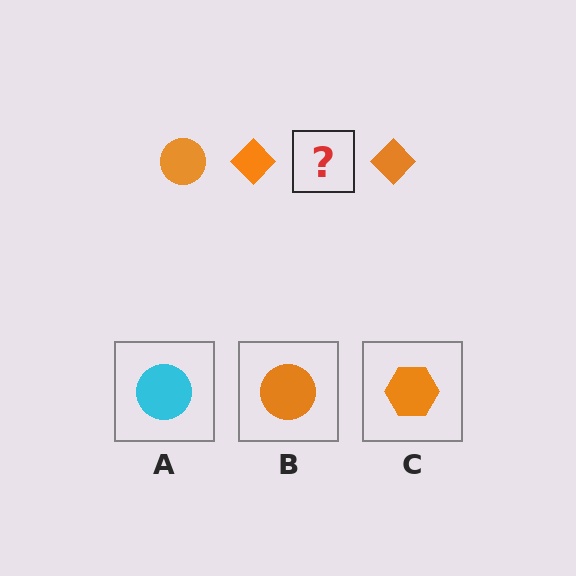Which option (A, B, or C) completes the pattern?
B.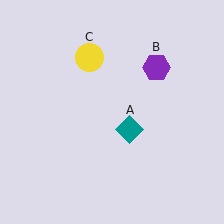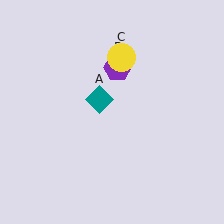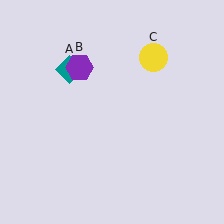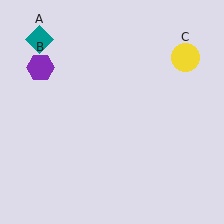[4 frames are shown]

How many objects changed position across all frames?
3 objects changed position: teal diamond (object A), purple hexagon (object B), yellow circle (object C).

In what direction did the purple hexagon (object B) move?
The purple hexagon (object B) moved left.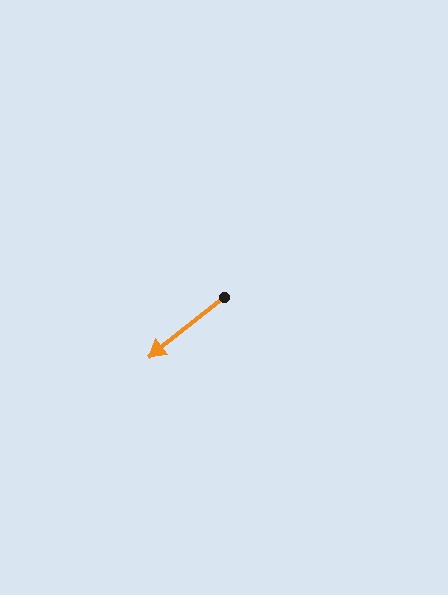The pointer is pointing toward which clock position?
Roughly 8 o'clock.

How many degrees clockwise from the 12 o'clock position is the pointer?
Approximately 232 degrees.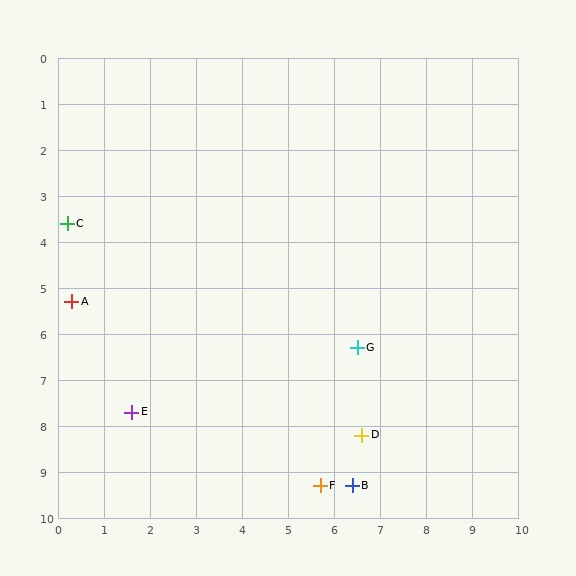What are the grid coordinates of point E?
Point E is at approximately (1.6, 7.7).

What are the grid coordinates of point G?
Point G is at approximately (6.5, 6.3).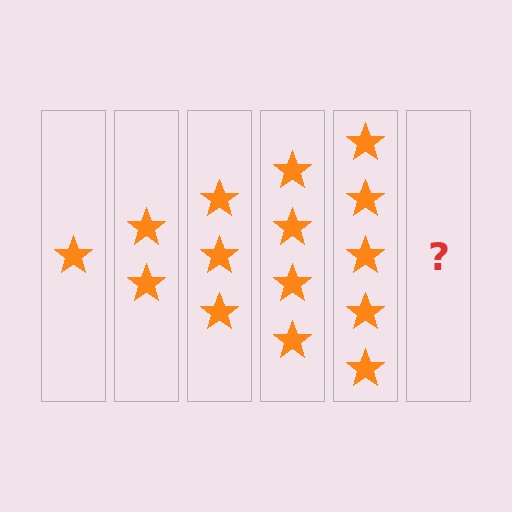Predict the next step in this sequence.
The next step is 6 stars.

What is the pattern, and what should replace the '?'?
The pattern is that each step adds one more star. The '?' should be 6 stars.